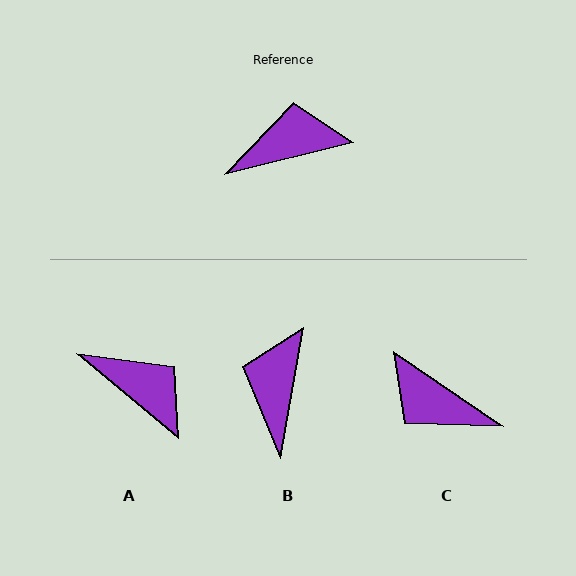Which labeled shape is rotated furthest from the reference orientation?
C, about 132 degrees away.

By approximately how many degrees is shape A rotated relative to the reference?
Approximately 54 degrees clockwise.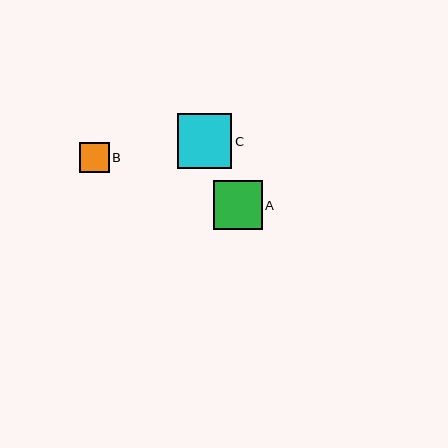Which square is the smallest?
Square B is the smallest with a size of approximately 30 pixels.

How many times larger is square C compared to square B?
Square C is approximately 1.8 times the size of square B.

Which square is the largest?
Square C is the largest with a size of approximately 55 pixels.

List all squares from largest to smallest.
From largest to smallest: C, A, B.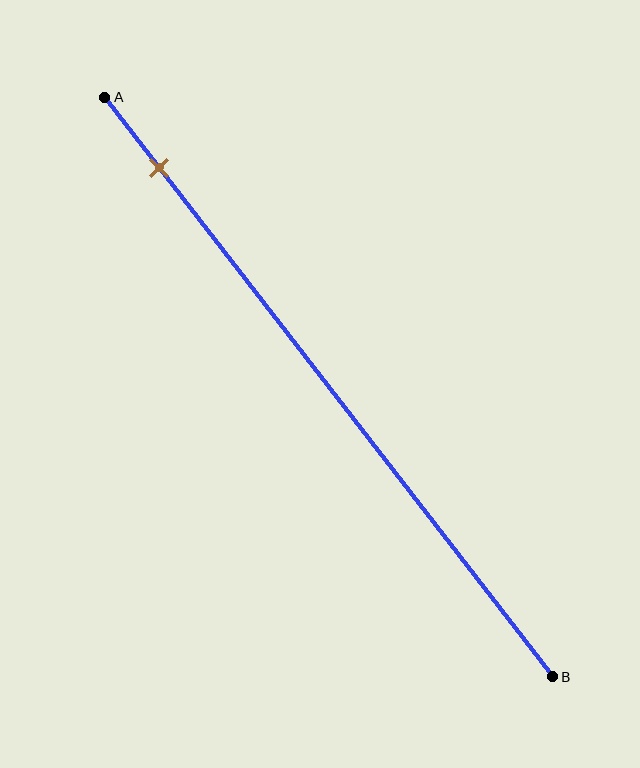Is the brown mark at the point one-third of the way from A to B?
No, the mark is at about 10% from A, not at the 33% one-third point.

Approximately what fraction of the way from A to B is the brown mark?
The brown mark is approximately 10% of the way from A to B.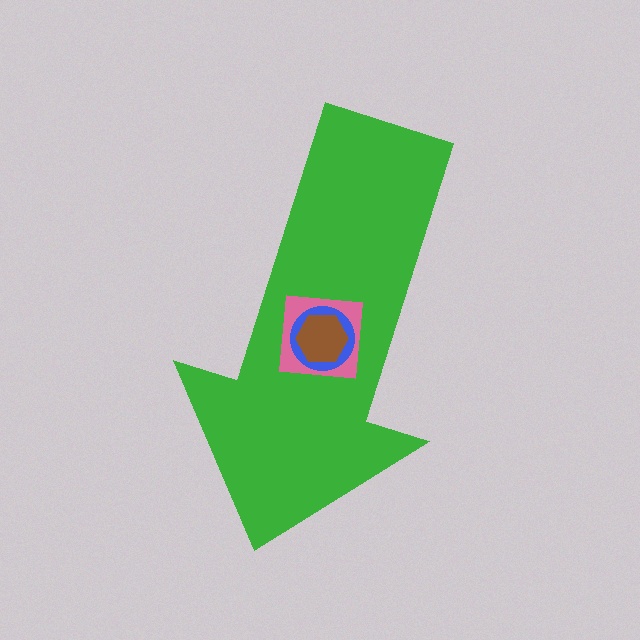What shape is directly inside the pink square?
The blue circle.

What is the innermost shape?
The brown hexagon.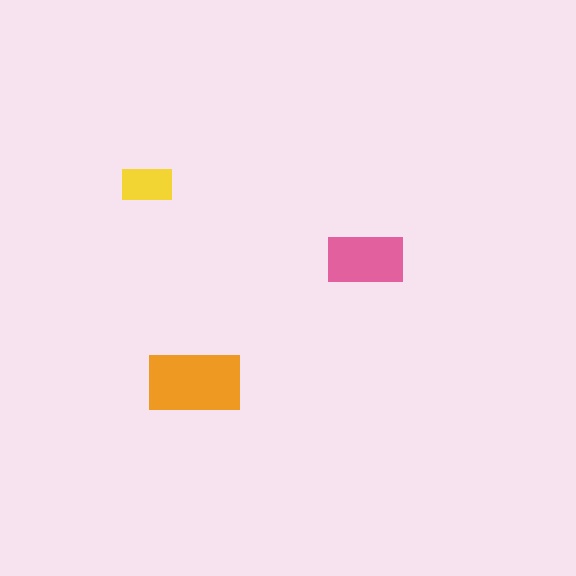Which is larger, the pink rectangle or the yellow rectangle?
The pink one.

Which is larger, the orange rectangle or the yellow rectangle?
The orange one.